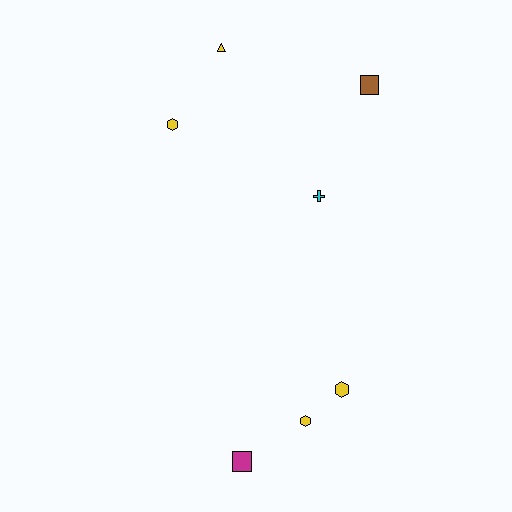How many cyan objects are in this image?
There is 1 cyan object.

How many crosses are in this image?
There is 1 cross.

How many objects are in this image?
There are 7 objects.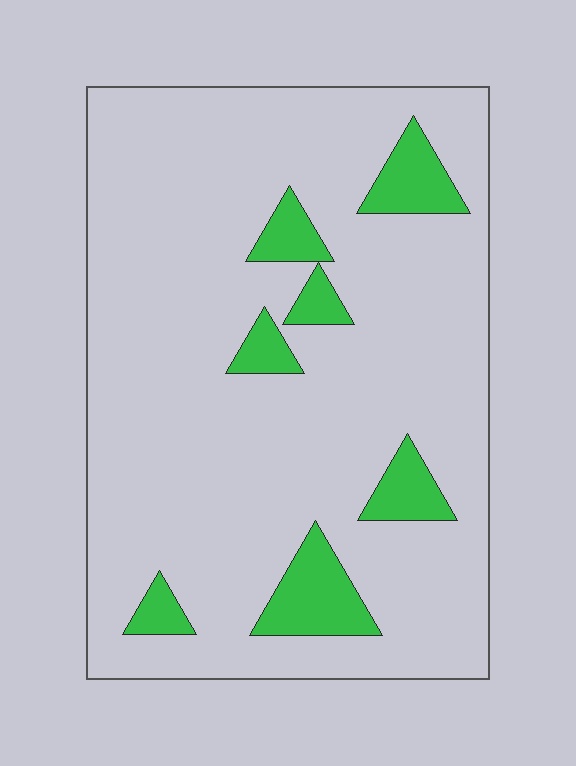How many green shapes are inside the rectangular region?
7.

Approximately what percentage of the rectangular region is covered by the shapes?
Approximately 10%.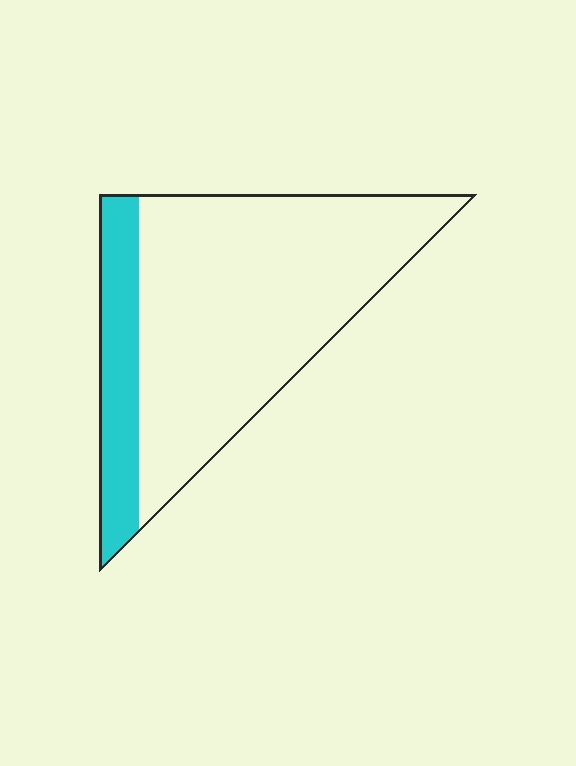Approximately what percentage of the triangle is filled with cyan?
Approximately 20%.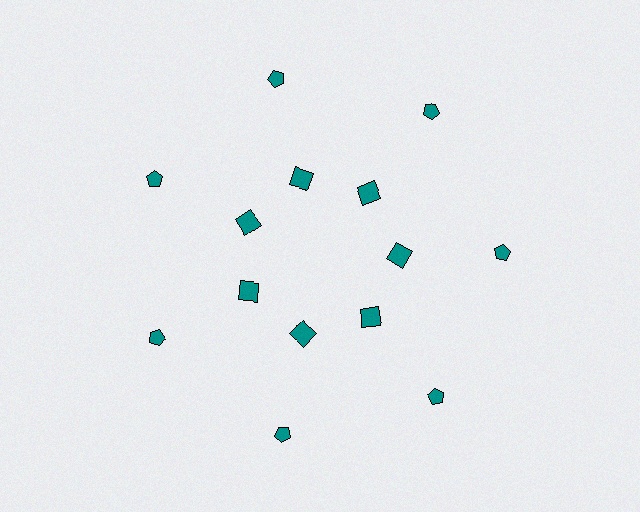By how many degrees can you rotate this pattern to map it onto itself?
The pattern maps onto itself every 51 degrees of rotation.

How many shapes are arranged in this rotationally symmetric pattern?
There are 14 shapes, arranged in 7 groups of 2.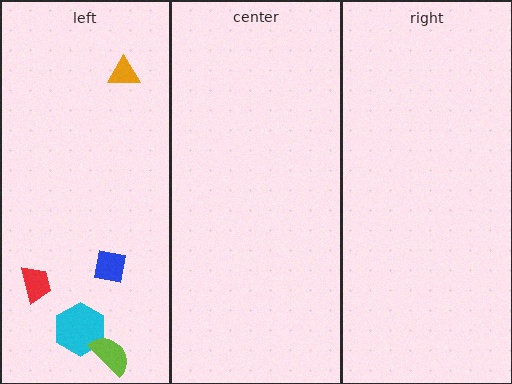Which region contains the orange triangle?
The left region.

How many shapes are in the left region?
5.